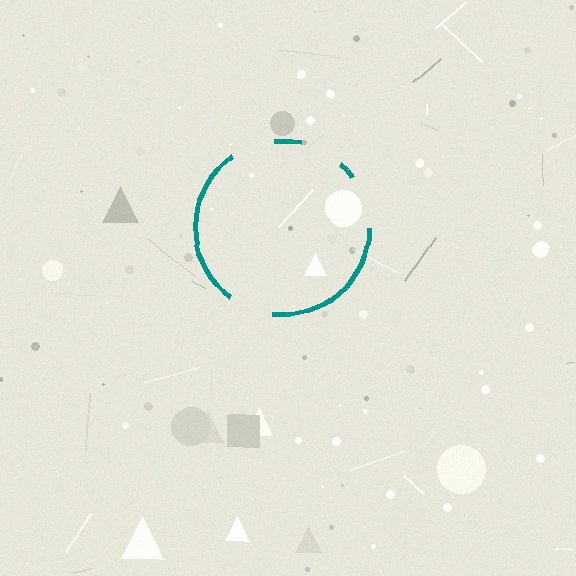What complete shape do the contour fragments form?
The contour fragments form a circle.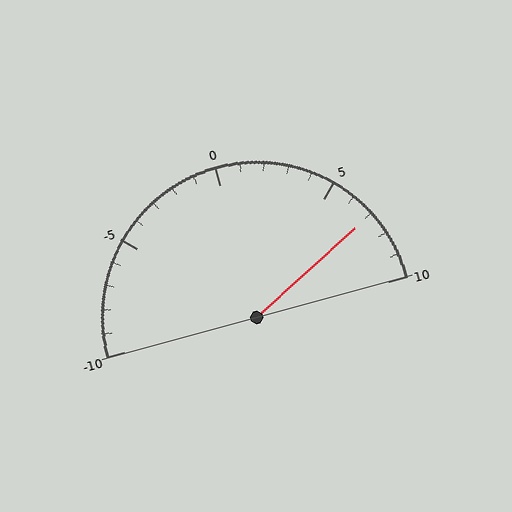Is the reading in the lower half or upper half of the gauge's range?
The reading is in the upper half of the range (-10 to 10).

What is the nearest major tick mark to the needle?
The nearest major tick mark is 5.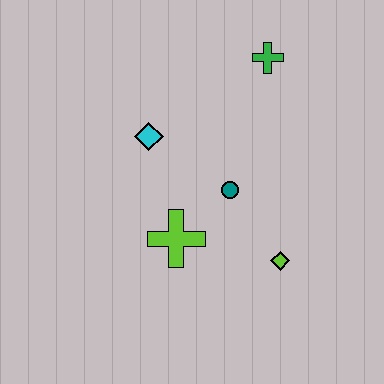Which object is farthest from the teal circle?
The green cross is farthest from the teal circle.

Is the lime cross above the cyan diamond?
No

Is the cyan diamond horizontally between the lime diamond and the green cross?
No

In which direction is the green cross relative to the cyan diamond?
The green cross is to the right of the cyan diamond.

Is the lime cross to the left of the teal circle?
Yes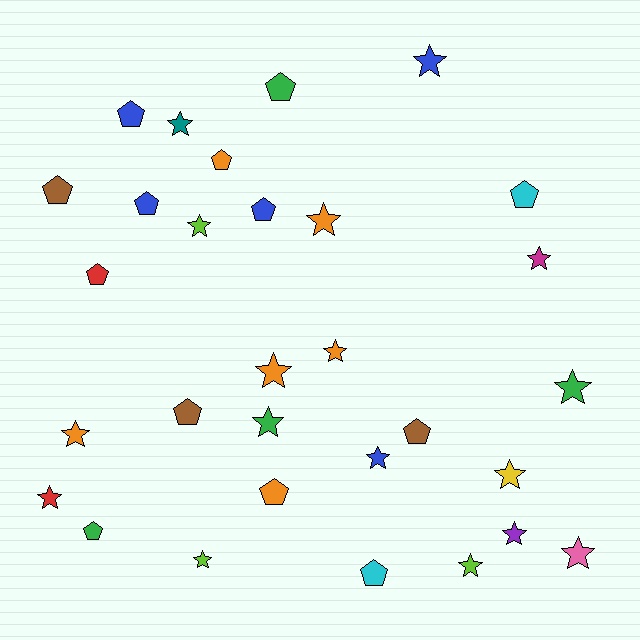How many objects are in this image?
There are 30 objects.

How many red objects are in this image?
There are 2 red objects.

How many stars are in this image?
There are 17 stars.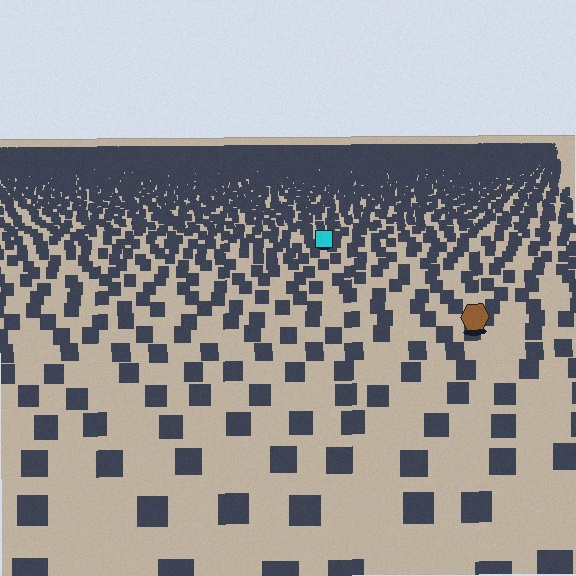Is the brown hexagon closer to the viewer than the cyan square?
Yes. The brown hexagon is closer — you can tell from the texture gradient: the ground texture is coarser near it.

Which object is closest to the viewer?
The brown hexagon is closest. The texture marks near it are larger and more spread out.